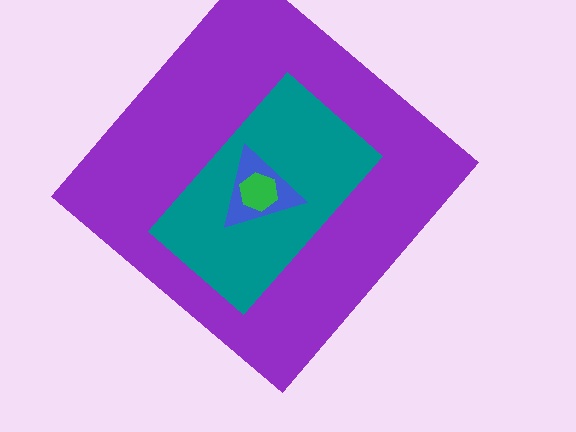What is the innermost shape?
The green hexagon.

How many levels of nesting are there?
4.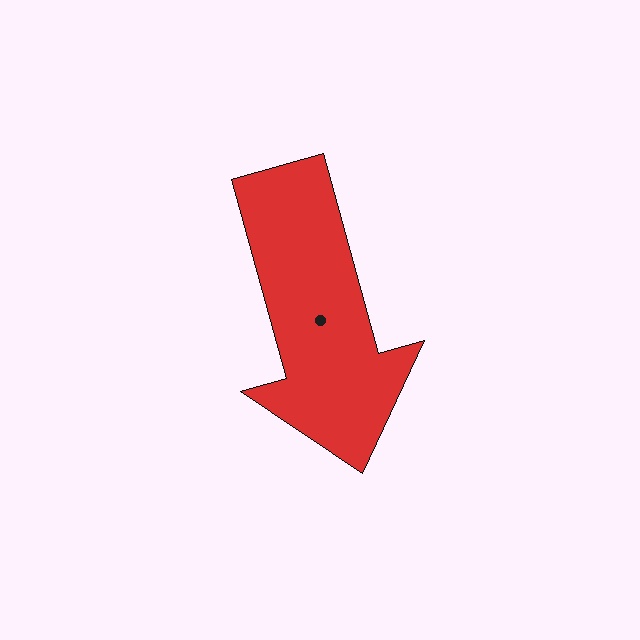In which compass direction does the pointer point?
South.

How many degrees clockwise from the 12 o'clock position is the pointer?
Approximately 164 degrees.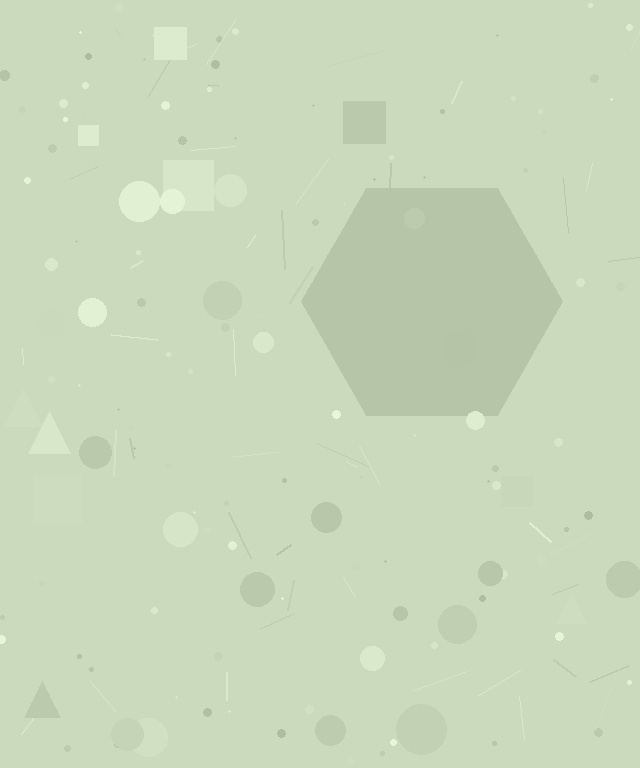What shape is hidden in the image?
A hexagon is hidden in the image.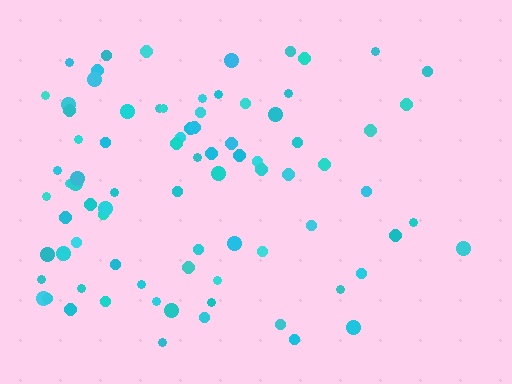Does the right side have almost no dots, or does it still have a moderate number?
Still a moderate number, just noticeably fewer than the left.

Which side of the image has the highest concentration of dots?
The left.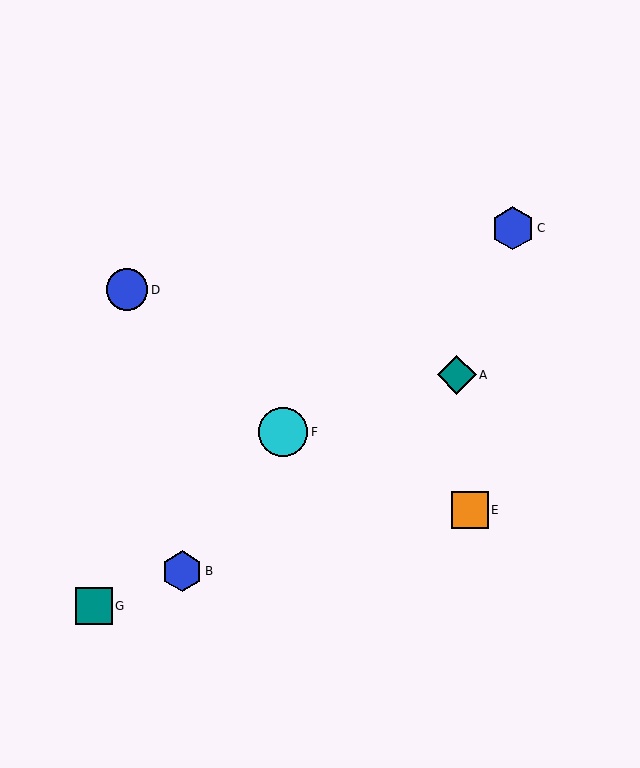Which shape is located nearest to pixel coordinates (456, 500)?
The orange square (labeled E) at (470, 510) is nearest to that location.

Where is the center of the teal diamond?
The center of the teal diamond is at (457, 375).